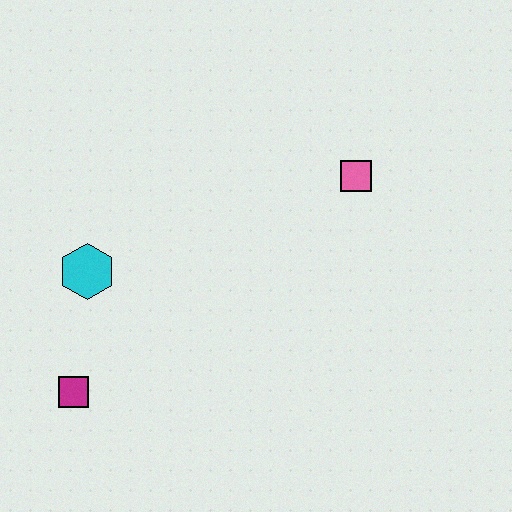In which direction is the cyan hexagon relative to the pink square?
The cyan hexagon is to the left of the pink square.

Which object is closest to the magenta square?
The cyan hexagon is closest to the magenta square.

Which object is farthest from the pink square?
The magenta square is farthest from the pink square.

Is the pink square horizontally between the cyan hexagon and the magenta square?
No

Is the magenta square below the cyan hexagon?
Yes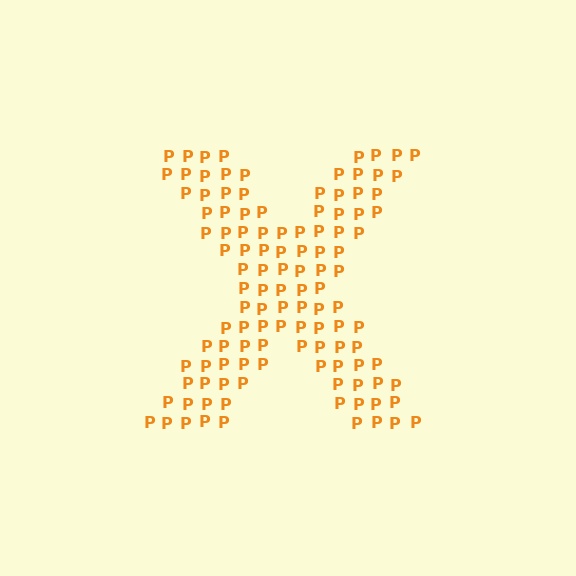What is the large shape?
The large shape is the letter X.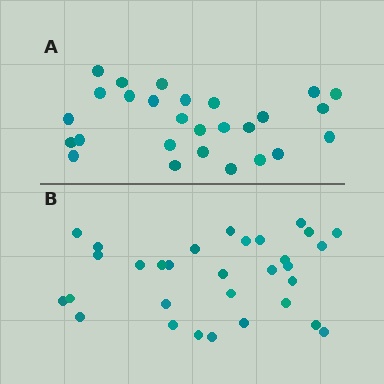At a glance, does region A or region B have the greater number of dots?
Region B (the bottom region) has more dots.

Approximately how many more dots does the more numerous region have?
Region B has about 4 more dots than region A.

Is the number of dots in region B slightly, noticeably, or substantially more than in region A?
Region B has only slightly more — the two regions are fairly close. The ratio is roughly 1.1 to 1.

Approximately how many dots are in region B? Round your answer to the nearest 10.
About 30 dots. (The exact count is 31, which rounds to 30.)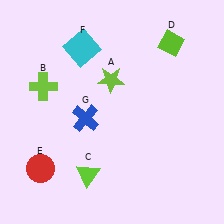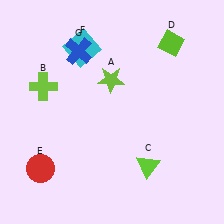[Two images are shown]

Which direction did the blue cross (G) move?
The blue cross (G) moved up.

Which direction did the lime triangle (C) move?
The lime triangle (C) moved right.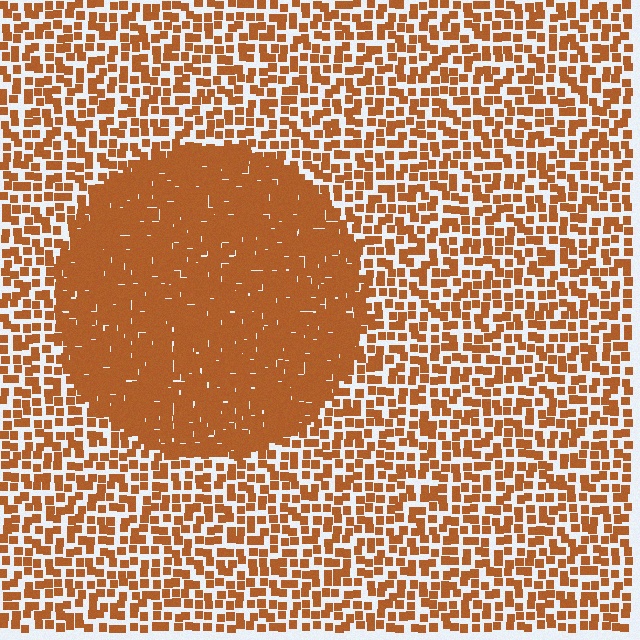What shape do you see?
I see a circle.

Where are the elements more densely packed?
The elements are more densely packed inside the circle boundary.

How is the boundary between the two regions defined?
The boundary is defined by a change in element density (approximately 2.4x ratio). All elements are the same color, size, and shape.